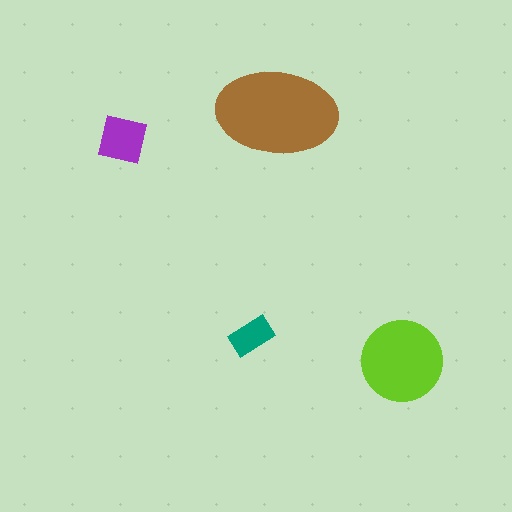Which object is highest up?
The brown ellipse is topmost.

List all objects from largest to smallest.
The brown ellipse, the lime circle, the purple square, the teal rectangle.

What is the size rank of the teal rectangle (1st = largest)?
4th.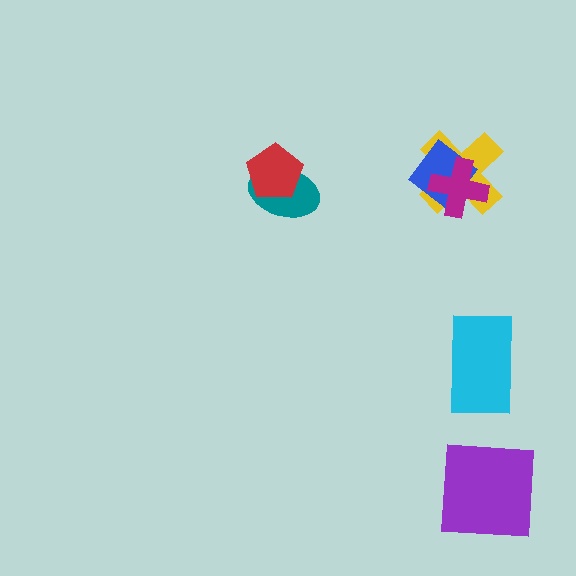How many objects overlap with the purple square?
0 objects overlap with the purple square.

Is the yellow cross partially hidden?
Yes, it is partially covered by another shape.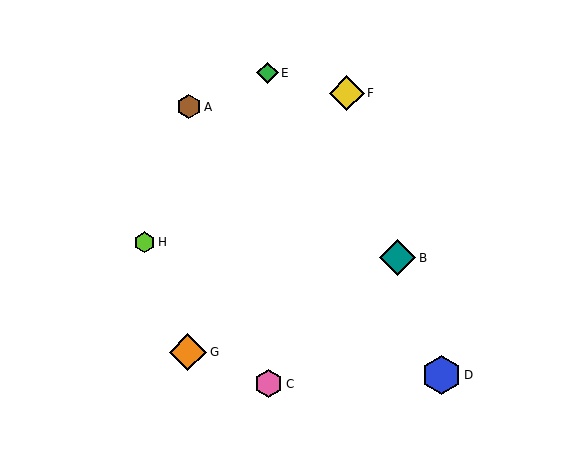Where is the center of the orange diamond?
The center of the orange diamond is at (188, 352).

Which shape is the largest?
The blue hexagon (labeled D) is the largest.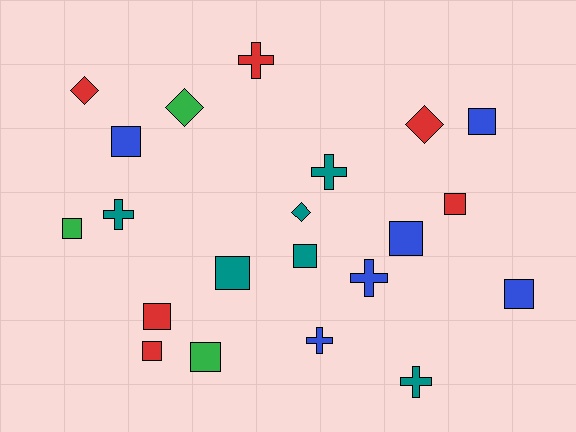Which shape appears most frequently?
Square, with 11 objects.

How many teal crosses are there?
There are 3 teal crosses.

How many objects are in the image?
There are 21 objects.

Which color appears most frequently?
Red, with 6 objects.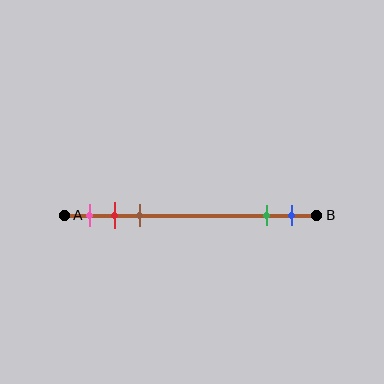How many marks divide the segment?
There are 5 marks dividing the segment.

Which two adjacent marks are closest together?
The red and brown marks are the closest adjacent pair.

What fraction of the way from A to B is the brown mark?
The brown mark is approximately 30% (0.3) of the way from A to B.